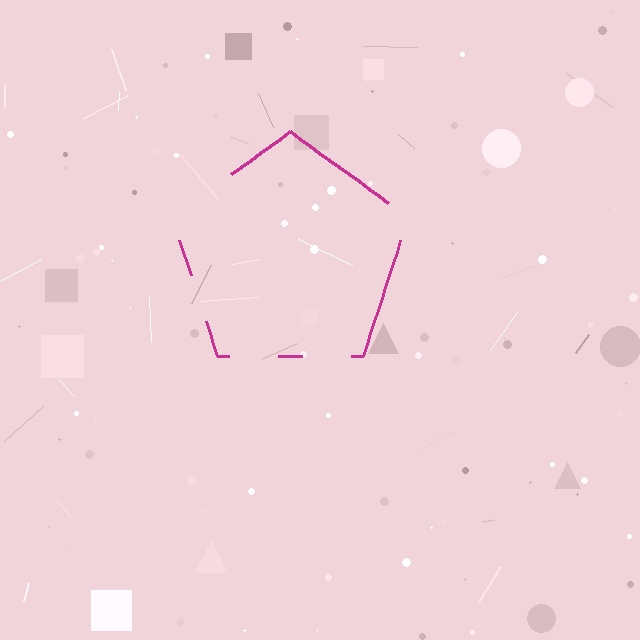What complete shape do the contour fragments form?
The contour fragments form a pentagon.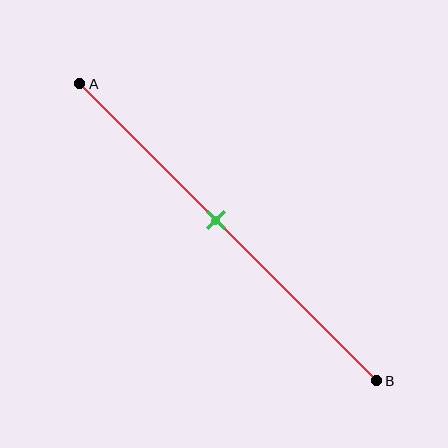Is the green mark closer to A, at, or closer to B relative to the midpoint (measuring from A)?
The green mark is closer to point A than the midpoint of segment AB.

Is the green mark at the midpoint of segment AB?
No, the mark is at about 45% from A, not at the 50% midpoint.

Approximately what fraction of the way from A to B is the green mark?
The green mark is approximately 45% of the way from A to B.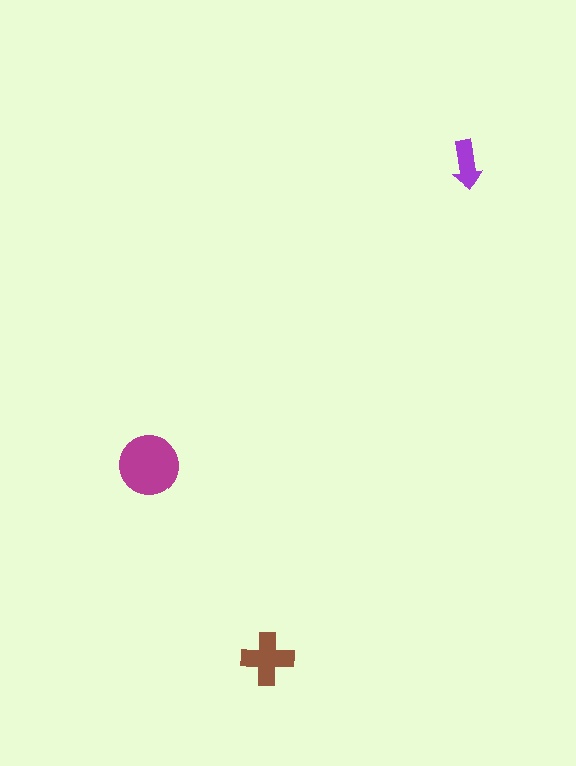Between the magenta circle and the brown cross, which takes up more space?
The magenta circle.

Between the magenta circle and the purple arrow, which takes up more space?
The magenta circle.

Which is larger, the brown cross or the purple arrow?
The brown cross.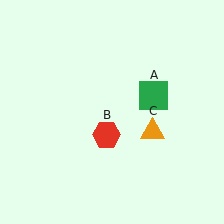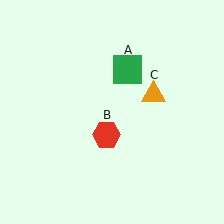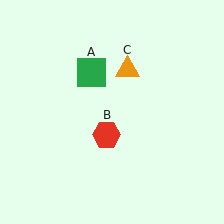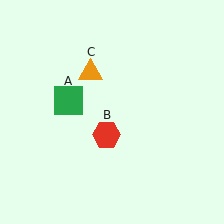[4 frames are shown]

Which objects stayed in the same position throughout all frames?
Red hexagon (object B) remained stationary.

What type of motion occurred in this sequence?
The green square (object A), orange triangle (object C) rotated counterclockwise around the center of the scene.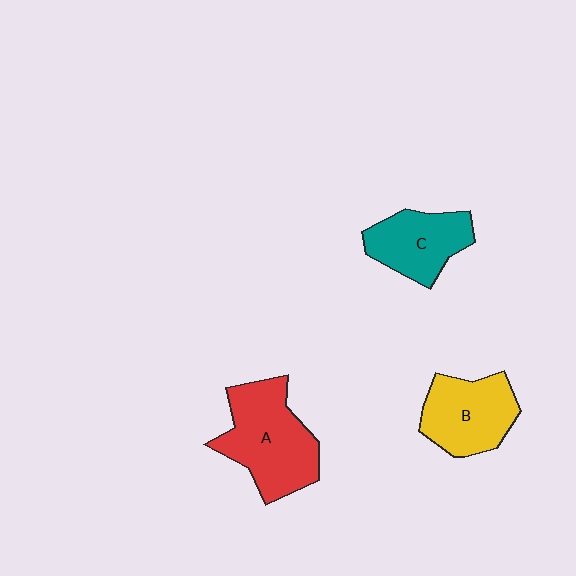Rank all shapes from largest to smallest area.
From largest to smallest: A (red), B (yellow), C (teal).